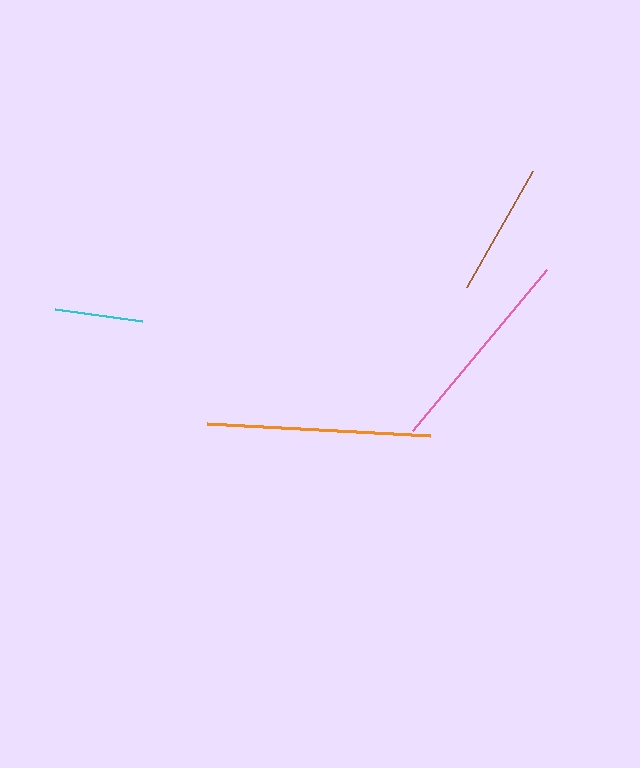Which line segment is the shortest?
The cyan line is the shortest at approximately 87 pixels.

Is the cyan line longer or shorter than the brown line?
The brown line is longer than the cyan line.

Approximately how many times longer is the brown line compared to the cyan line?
The brown line is approximately 1.5 times the length of the cyan line.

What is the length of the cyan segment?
The cyan segment is approximately 87 pixels long.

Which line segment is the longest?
The orange line is the longest at approximately 223 pixels.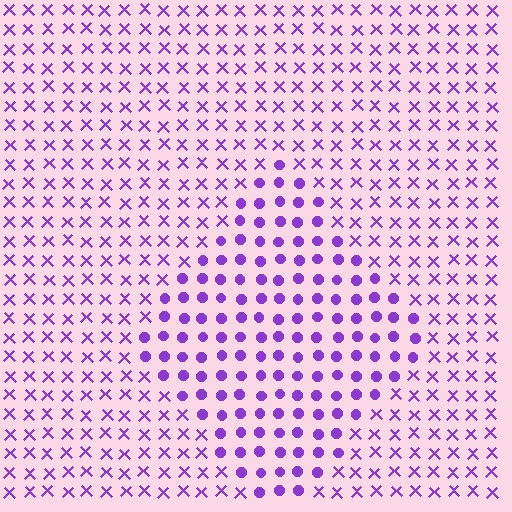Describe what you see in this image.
The image is filled with small purple elements arranged in a uniform grid. A diamond-shaped region contains circles, while the surrounding area contains X marks. The boundary is defined purely by the change in element shape.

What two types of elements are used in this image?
The image uses circles inside the diamond region and X marks outside it.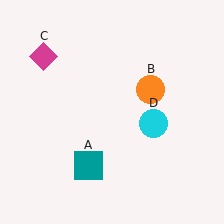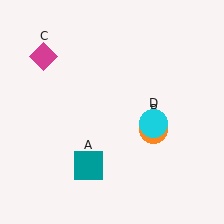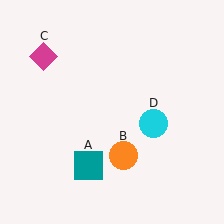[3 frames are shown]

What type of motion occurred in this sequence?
The orange circle (object B) rotated clockwise around the center of the scene.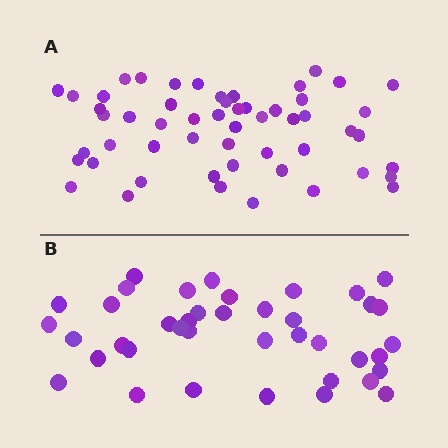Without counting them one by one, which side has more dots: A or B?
Region A (the top region) has more dots.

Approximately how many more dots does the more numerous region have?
Region A has approximately 15 more dots than region B.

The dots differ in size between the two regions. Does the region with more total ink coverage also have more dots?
No. Region B has more total ink coverage because its dots are larger, but region A actually contains more individual dots. Total area can be misleading — the number of items is what matters here.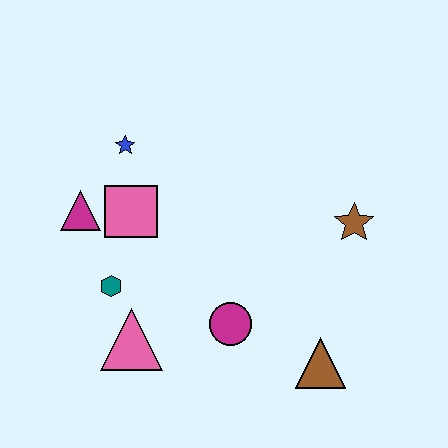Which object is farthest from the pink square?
The brown triangle is farthest from the pink square.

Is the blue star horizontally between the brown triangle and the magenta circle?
No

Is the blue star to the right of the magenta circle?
No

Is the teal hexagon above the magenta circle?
Yes